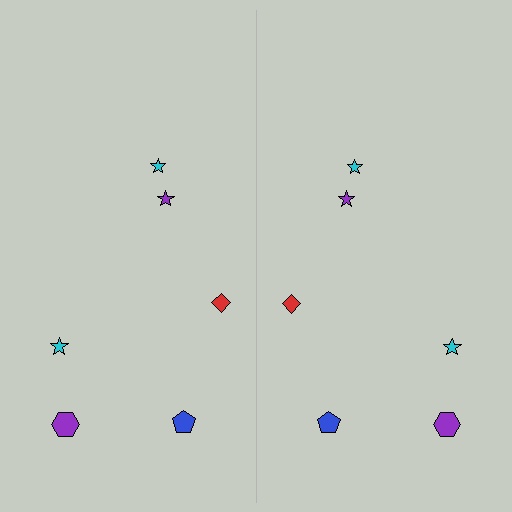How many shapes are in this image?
There are 12 shapes in this image.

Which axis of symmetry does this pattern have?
The pattern has a vertical axis of symmetry running through the center of the image.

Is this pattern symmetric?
Yes, this pattern has bilateral (reflection) symmetry.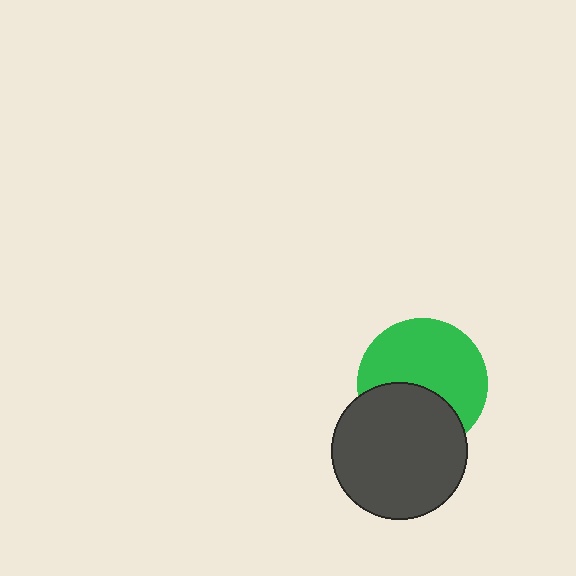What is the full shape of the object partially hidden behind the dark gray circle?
The partially hidden object is a green circle.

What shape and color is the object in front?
The object in front is a dark gray circle.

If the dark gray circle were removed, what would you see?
You would see the complete green circle.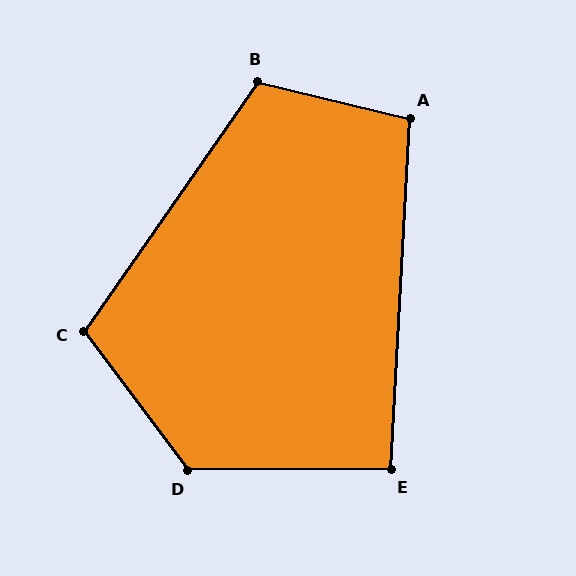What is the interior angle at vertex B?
Approximately 111 degrees (obtuse).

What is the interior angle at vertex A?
Approximately 101 degrees (obtuse).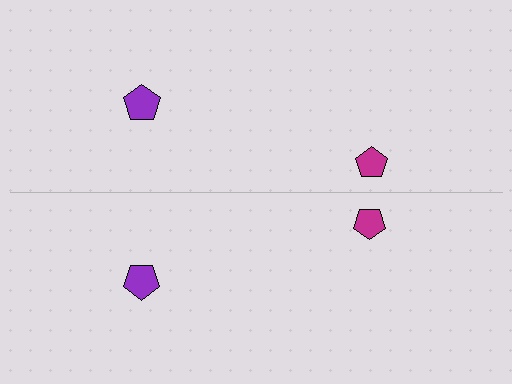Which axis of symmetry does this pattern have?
The pattern has a horizontal axis of symmetry running through the center of the image.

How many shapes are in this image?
There are 4 shapes in this image.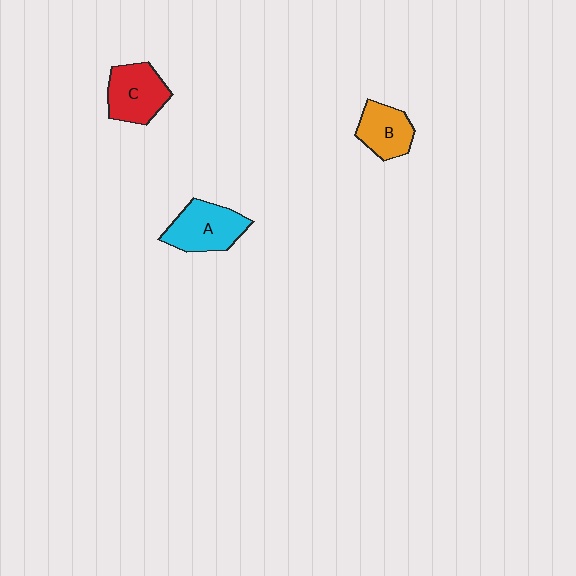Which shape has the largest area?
Shape A (cyan).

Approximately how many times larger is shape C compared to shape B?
Approximately 1.2 times.